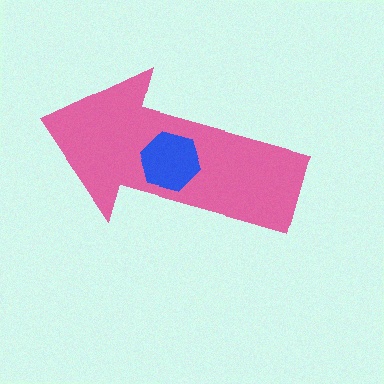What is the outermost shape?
The pink arrow.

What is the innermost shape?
The blue hexagon.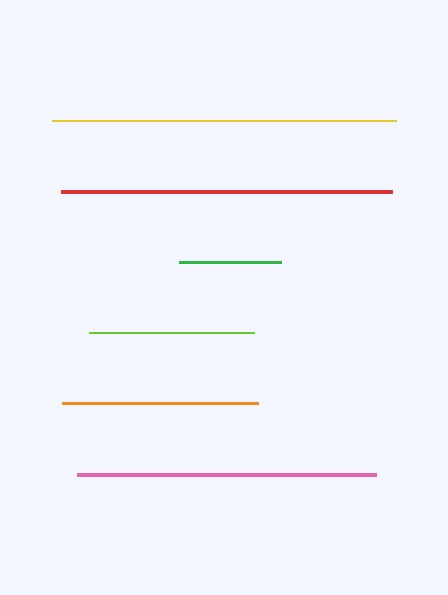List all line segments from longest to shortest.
From longest to shortest: yellow, red, pink, orange, lime, green.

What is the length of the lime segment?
The lime segment is approximately 165 pixels long.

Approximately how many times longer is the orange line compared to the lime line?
The orange line is approximately 1.2 times the length of the lime line.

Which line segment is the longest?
The yellow line is the longest at approximately 344 pixels.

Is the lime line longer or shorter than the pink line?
The pink line is longer than the lime line.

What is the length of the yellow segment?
The yellow segment is approximately 344 pixels long.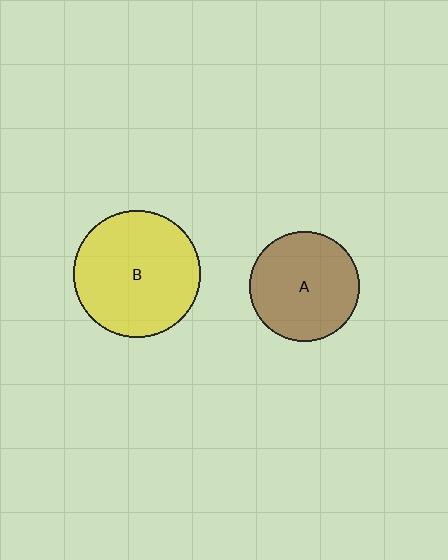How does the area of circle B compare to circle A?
Approximately 1.3 times.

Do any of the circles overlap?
No, none of the circles overlap.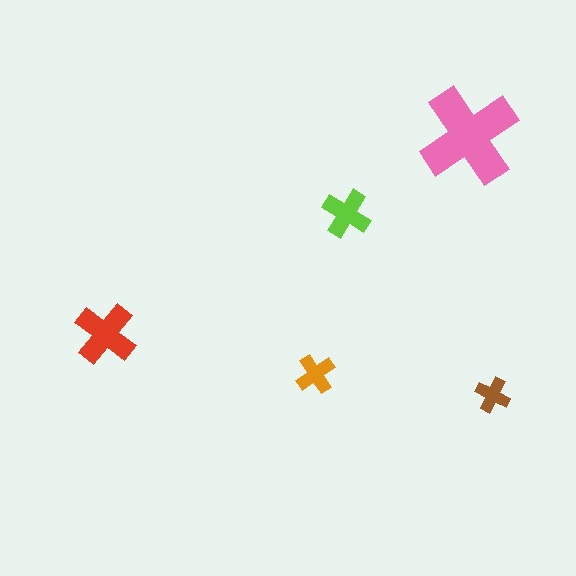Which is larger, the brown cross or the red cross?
The red one.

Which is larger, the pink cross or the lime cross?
The pink one.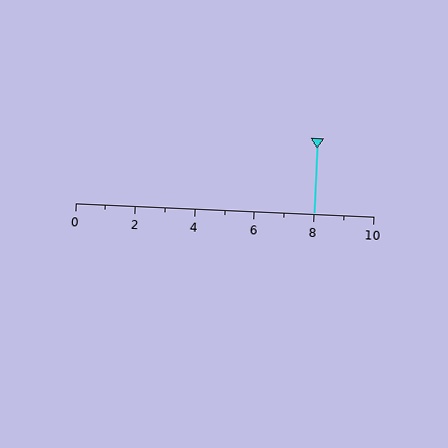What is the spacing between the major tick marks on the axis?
The major ticks are spaced 2 apart.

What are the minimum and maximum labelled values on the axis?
The axis runs from 0 to 10.